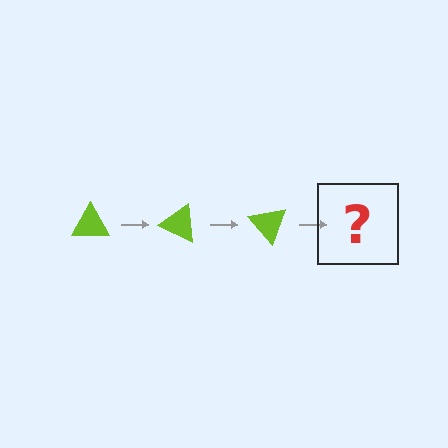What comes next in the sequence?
The next element should be a lime triangle rotated 75 degrees.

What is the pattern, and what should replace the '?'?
The pattern is that the triangle rotates 25 degrees each step. The '?' should be a lime triangle rotated 75 degrees.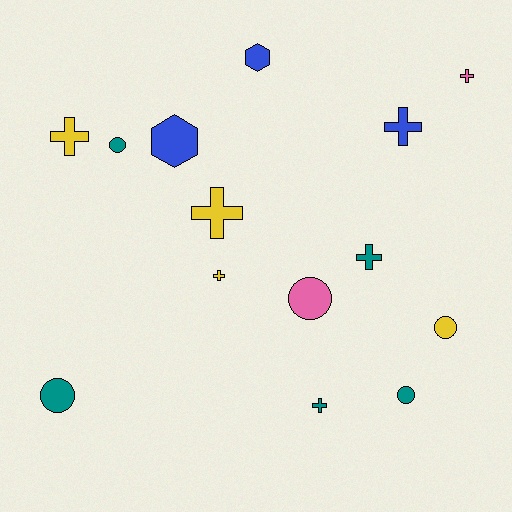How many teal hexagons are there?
There are no teal hexagons.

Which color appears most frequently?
Teal, with 5 objects.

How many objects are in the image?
There are 14 objects.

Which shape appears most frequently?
Cross, with 7 objects.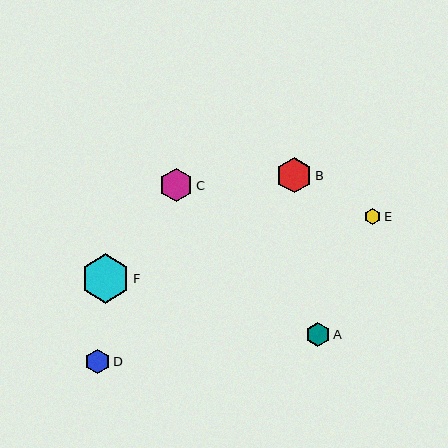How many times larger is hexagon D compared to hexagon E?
Hexagon D is approximately 1.5 times the size of hexagon E.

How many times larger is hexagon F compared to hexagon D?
Hexagon F is approximately 2.0 times the size of hexagon D.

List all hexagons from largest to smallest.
From largest to smallest: F, B, C, D, A, E.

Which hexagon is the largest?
Hexagon F is the largest with a size of approximately 49 pixels.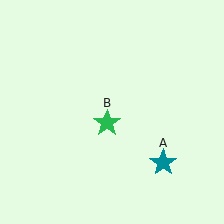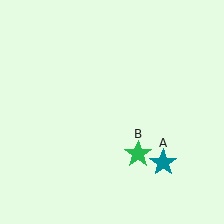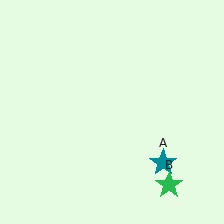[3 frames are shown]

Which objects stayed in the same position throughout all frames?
Teal star (object A) remained stationary.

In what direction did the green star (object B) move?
The green star (object B) moved down and to the right.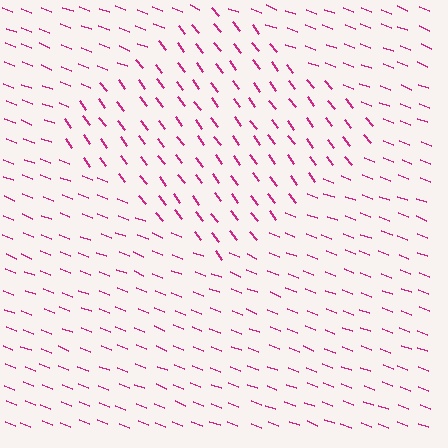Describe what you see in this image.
The image is filled with small magenta line segments. A diamond region in the image has lines oriented differently from the surrounding lines, creating a visible texture boundary.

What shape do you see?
I see a diamond.